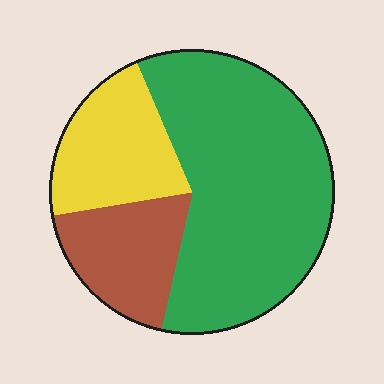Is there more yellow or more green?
Green.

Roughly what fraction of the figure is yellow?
Yellow covers 21% of the figure.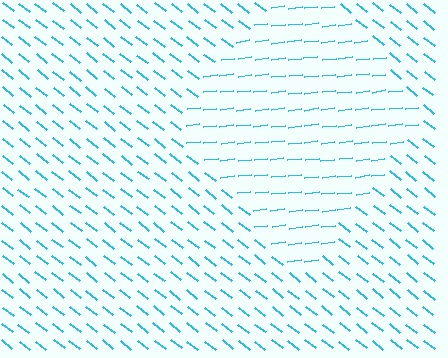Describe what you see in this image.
The image is filled with small cyan line segments. A diamond region in the image has lines oriented differently from the surrounding lines, creating a visible texture boundary.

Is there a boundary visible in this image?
Yes, there is a texture boundary formed by a change in line orientation.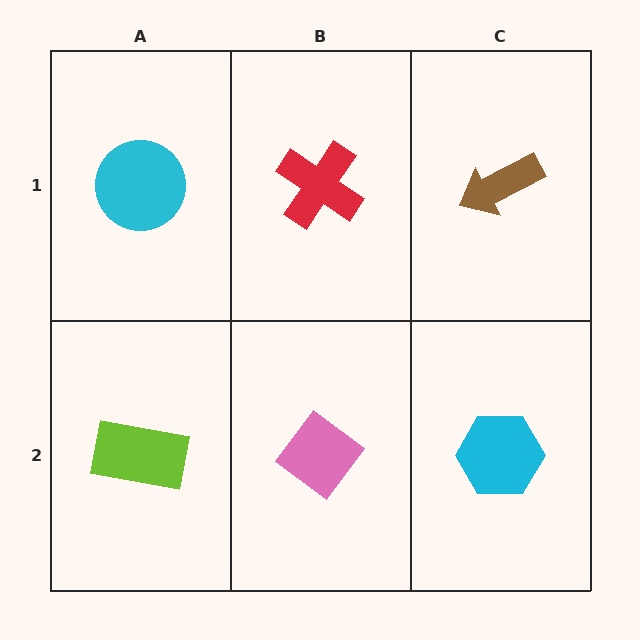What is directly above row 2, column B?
A red cross.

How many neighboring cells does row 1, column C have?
2.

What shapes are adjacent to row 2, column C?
A brown arrow (row 1, column C), a pink diamond (row 2, column B).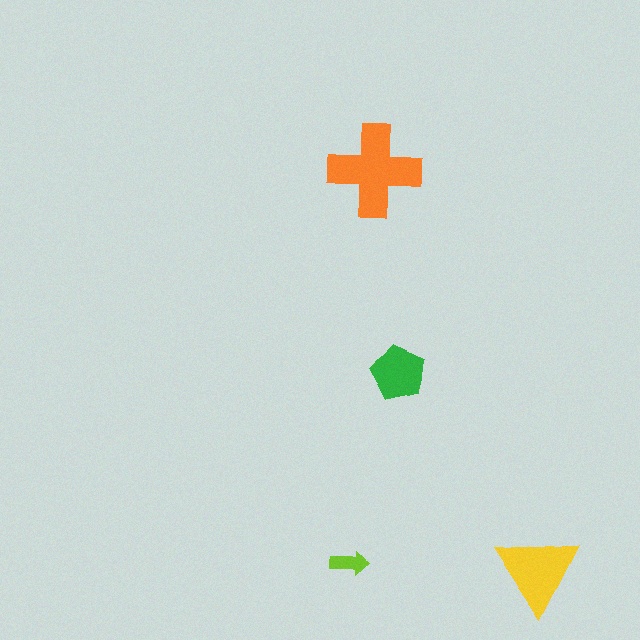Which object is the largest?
The orange cross.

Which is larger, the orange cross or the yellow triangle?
The orange cross.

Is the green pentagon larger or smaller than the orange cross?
Smaller.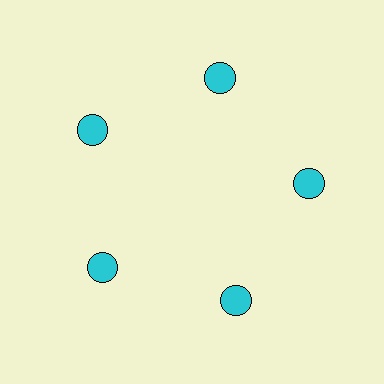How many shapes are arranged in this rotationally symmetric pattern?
There are 5 shapes, arranged in 5 groups of 1.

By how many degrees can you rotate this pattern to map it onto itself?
The pattern maps onto itself every 72 degrees of rotation.